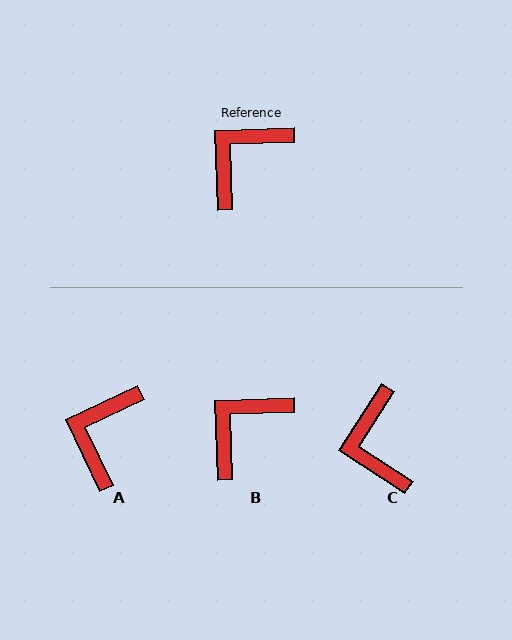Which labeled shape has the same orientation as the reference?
B.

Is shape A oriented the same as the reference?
No, it is off by about 23 degrees.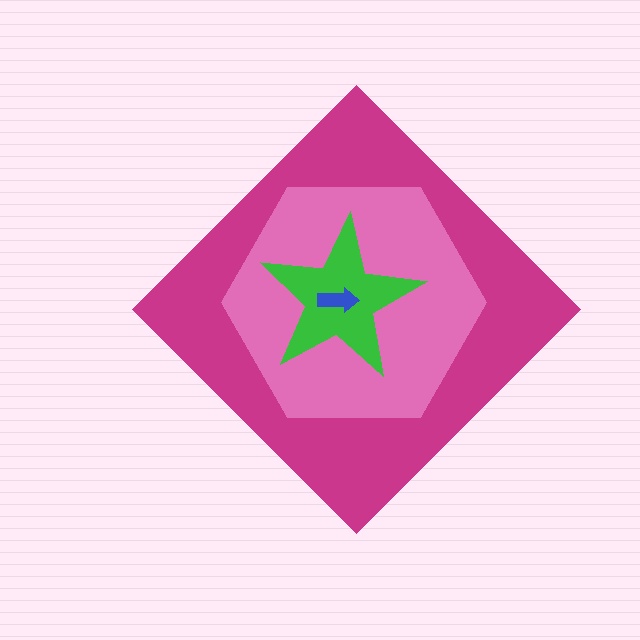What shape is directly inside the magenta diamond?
The pink hexagon.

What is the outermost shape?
The magenta diamond.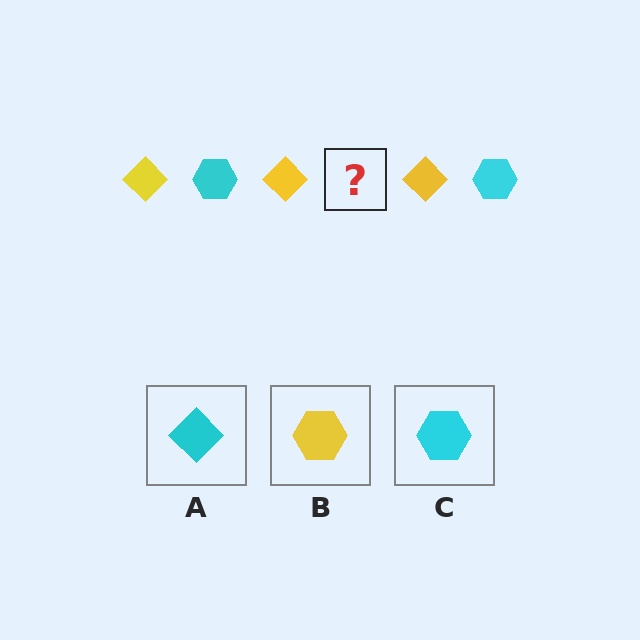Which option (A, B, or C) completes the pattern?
C.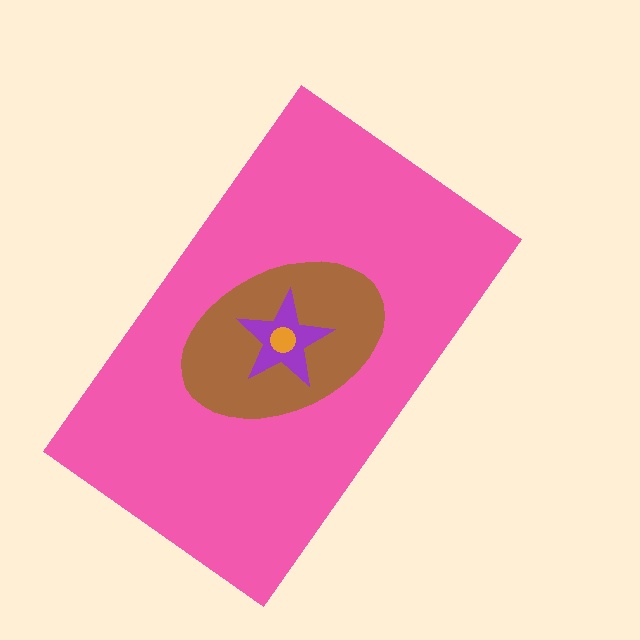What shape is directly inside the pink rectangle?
The brown ellipse.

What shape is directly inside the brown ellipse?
The purple star.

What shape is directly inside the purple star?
The orange circle.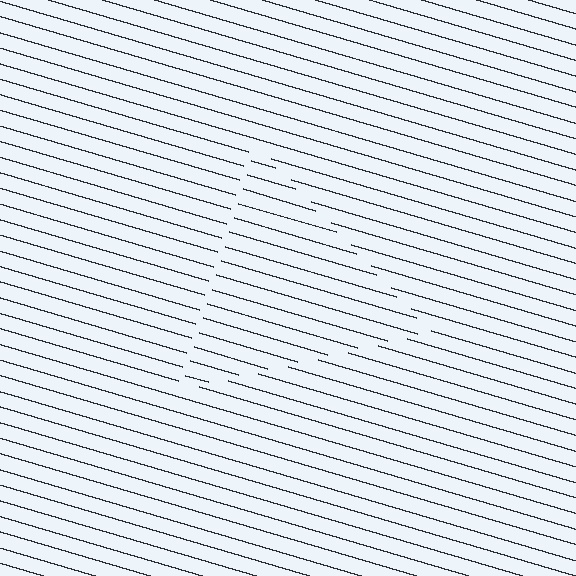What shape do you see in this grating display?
An illusory triangle. The interior of the shape contains the same grating, shifted by half a period — the contour is defined by the phase discontinuity where line-ends from the inner and outer gratings abut.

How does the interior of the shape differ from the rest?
The interior of the shape contains the same grating, shifted by half a period — the contour is defined by the phase discontinuity where line-ends from the inner and outer gratings abut.